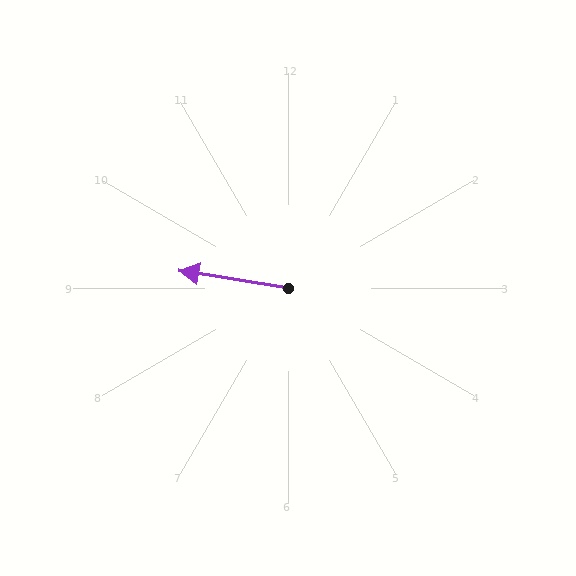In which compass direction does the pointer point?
West.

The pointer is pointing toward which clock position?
Roughly 9 o'clock.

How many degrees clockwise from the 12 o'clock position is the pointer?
Approximately 279 degrees.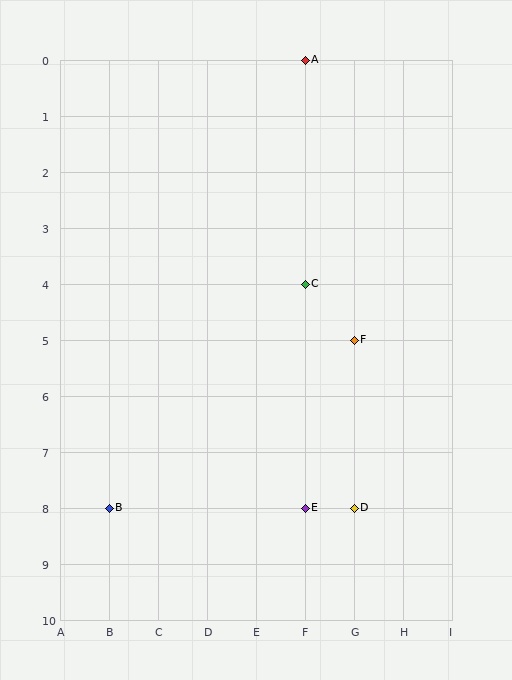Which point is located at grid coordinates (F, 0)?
Point A is at (F, 0).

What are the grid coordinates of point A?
Point A is at grid coordinates (F, 0).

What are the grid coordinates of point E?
Point E is at grid coordinates (F, 8).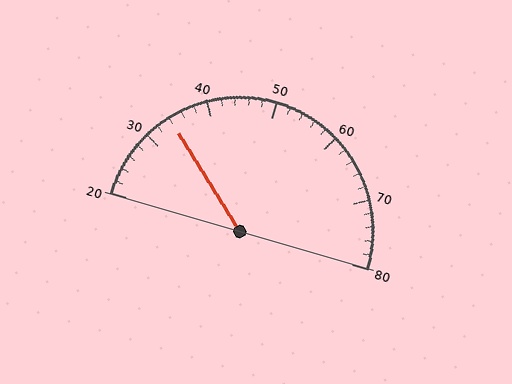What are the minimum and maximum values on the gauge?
The gauge ranges from 20 to 80.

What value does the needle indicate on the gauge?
The needle indicates approximately 34.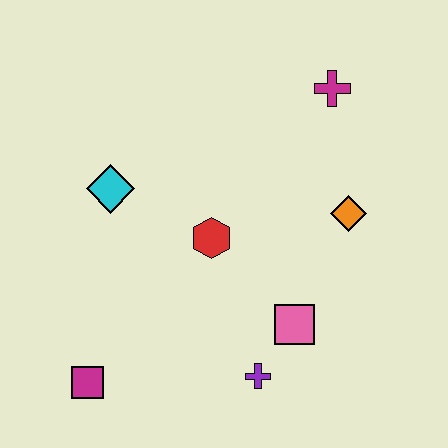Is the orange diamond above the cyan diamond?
No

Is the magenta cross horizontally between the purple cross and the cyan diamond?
No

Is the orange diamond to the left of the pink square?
No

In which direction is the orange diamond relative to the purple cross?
The orange diamond is above the purple cross.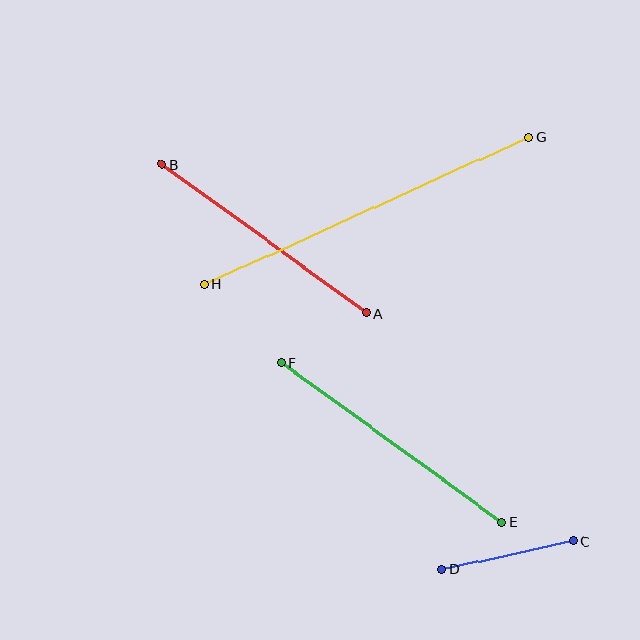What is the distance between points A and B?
The distance is approximately 252 pixels.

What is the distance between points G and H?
The distance is approximately 356 pixels.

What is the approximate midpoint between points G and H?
The midpoint is at approximately (367, 211) pixels.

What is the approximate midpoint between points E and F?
The midpoint is at approximately (391, 442) pixels.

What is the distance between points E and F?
The distance is approximately 273 pixels.